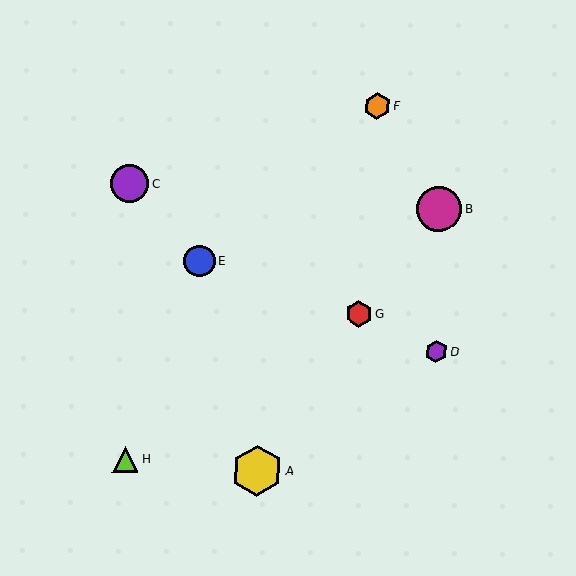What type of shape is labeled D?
Shape D is a purple hexagon.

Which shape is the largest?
The yellow hexagon (labeled A) is the largest.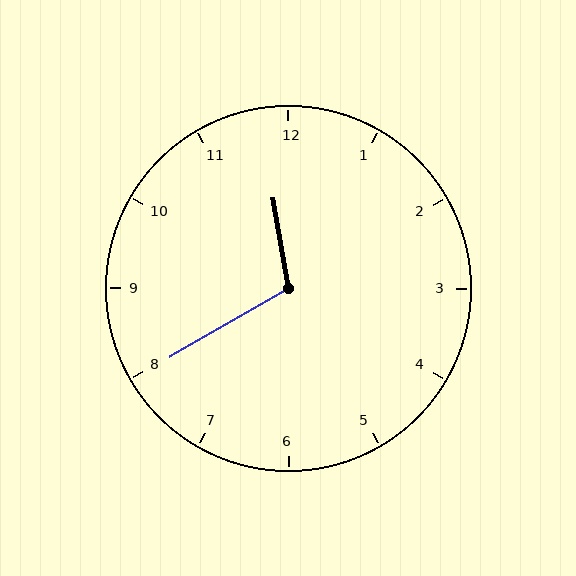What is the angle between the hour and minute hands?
Approximately 110 degrees.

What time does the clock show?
11:40.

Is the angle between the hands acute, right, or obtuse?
It is obtuse.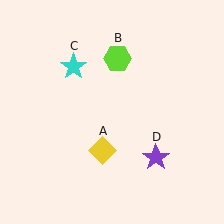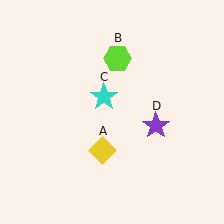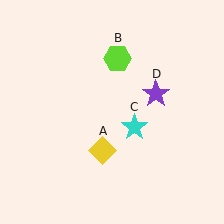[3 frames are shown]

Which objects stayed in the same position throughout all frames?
Yellow diamond (object A) and lime hexagon (object B) remained stationary.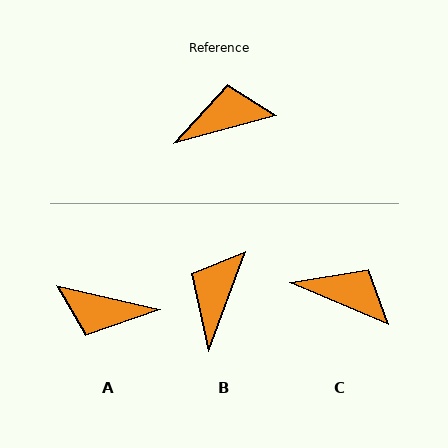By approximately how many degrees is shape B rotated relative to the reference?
Approximately 55 degrees counter-clockwise.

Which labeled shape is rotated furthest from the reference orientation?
A, about 152 degrees away.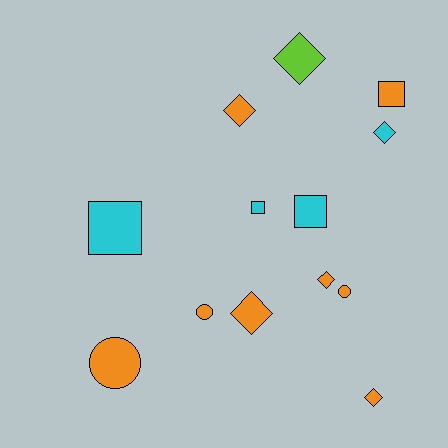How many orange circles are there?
There are 3 orange circles.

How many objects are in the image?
There are 13 objects.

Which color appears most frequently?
Orange, with 8 objects.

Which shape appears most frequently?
Diamond, with 6 objects.